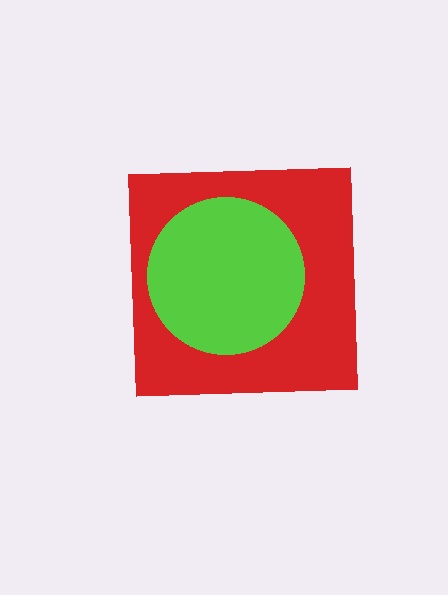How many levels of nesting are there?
2.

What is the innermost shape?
The lime circle.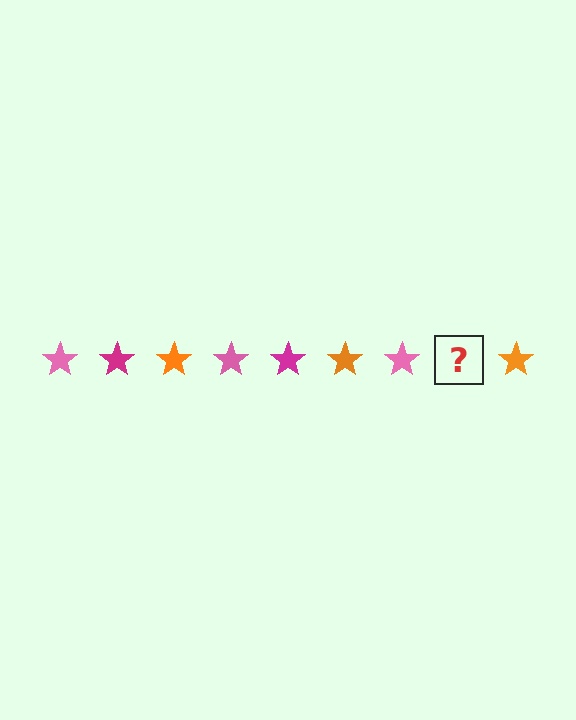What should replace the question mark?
The question mark should be replaced with a magenta star.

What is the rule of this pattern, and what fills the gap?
The rule is that the pattern cycles through pink, magenta, orange stars. The gap should be filled with a magenta star.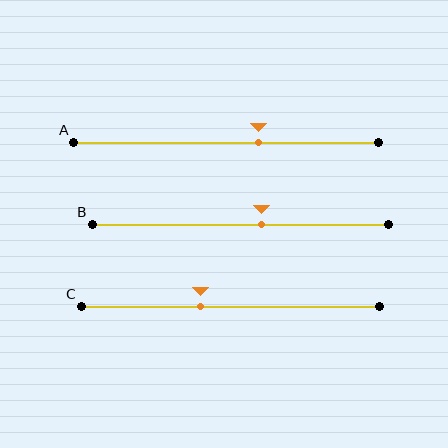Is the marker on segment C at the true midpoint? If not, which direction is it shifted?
No, the marker on segment C is shifted to the left by about 10% of the segment length.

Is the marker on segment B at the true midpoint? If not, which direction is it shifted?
No, the marker on segment B is shifted to the right by about 7% of the segment length.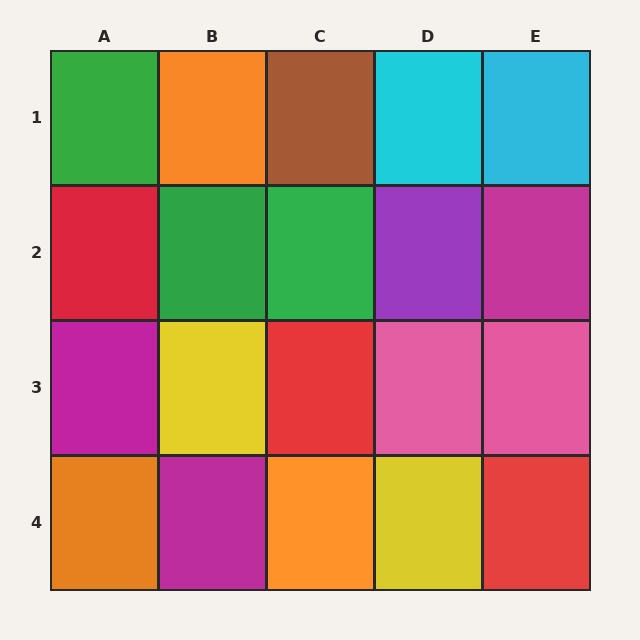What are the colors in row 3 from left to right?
Magenta, yellow, red, pink, pink.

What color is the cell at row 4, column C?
Orange.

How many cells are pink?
2 cells are pink.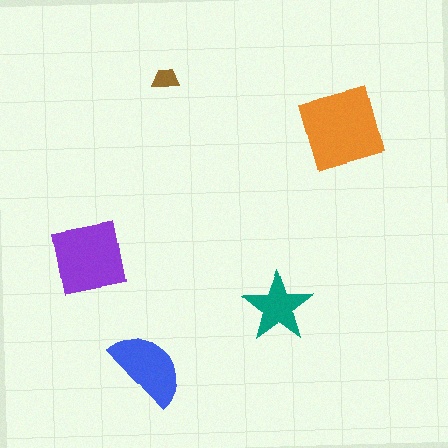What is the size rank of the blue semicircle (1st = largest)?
3rd.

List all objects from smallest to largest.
The brown trapezoid, the teal star, the blue semicircle, the purple square, the orange diamond.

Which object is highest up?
The brown trapezoid is topmost.